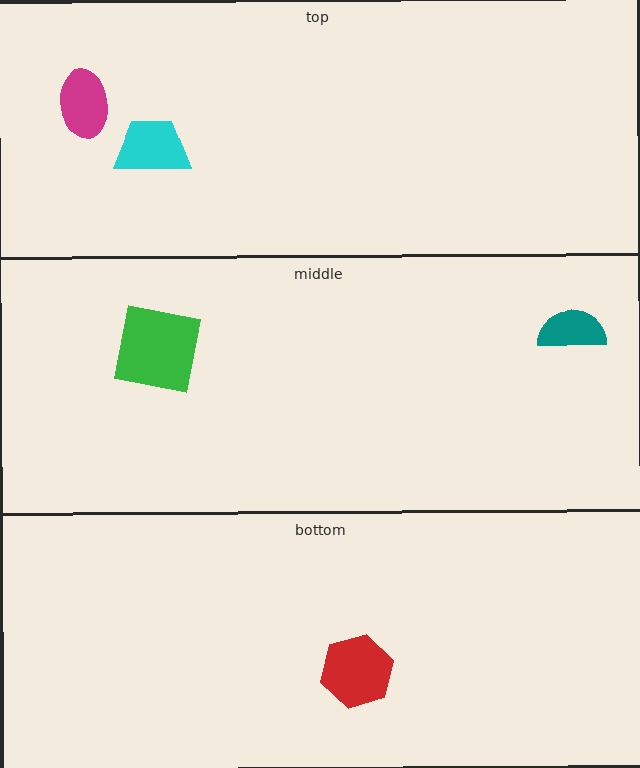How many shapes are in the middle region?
2.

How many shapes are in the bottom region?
1.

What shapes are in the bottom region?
The red hexagon.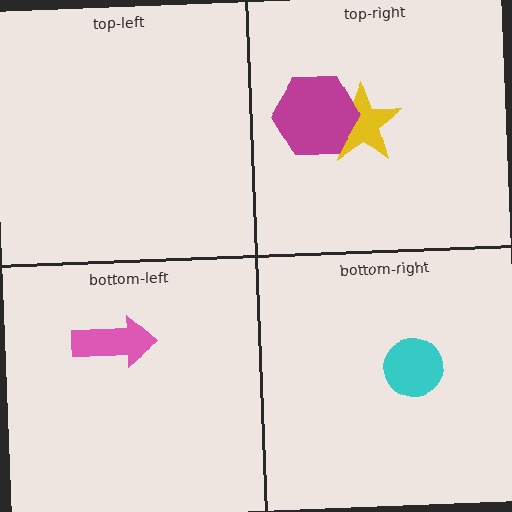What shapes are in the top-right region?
The yellow star, the magenta hexagon.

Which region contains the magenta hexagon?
The top-right region.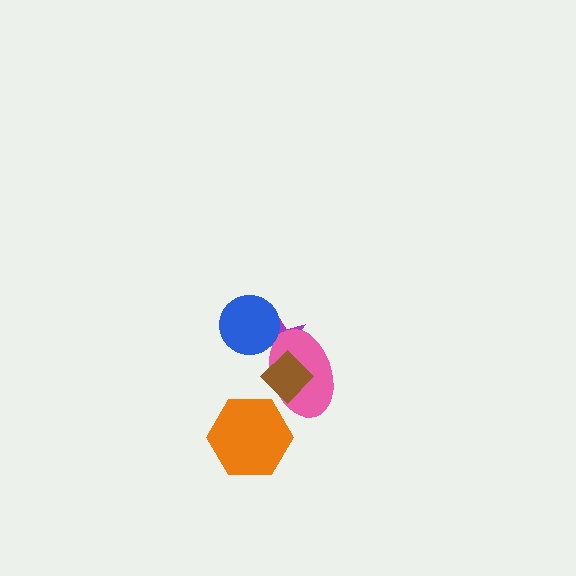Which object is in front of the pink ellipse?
The brown diamond is in front of the pink ellipse.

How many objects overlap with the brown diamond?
2 objects overlap with the brown diamond.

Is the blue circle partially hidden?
No, no other shape covers it.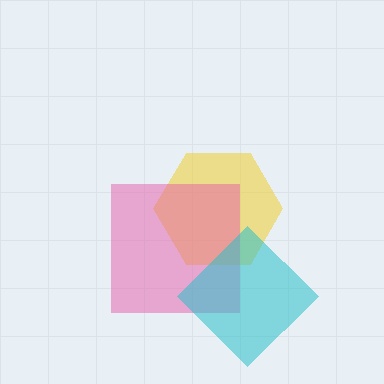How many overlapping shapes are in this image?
There are 3 overlapping shapes in the image.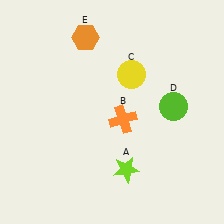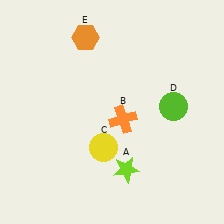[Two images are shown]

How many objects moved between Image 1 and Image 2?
1 object moved between the two images.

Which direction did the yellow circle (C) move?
The yellow circle (C) moved down.